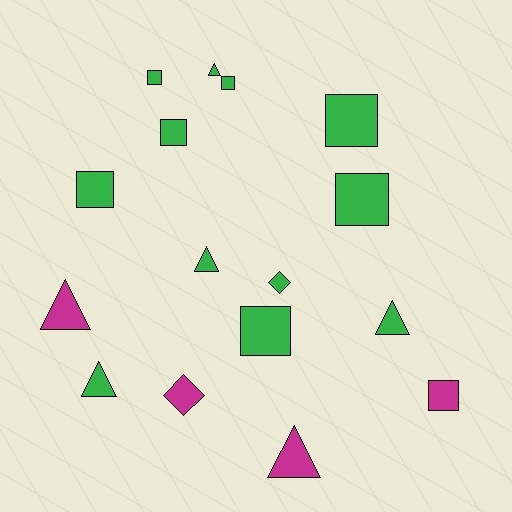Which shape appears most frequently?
Square, with 8 objects.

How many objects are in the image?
There are 16 objects.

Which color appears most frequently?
Green, with 12 objects.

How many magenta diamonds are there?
There is 1 magenta diamond.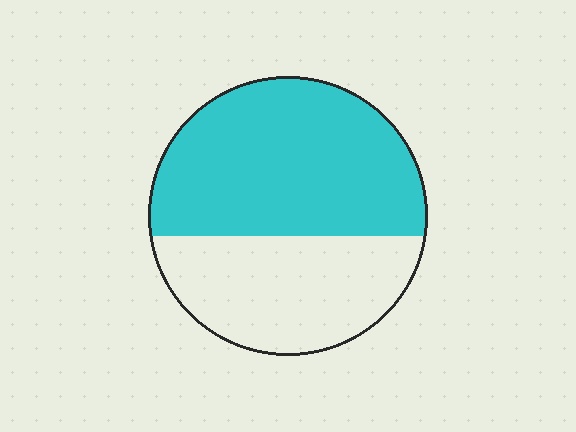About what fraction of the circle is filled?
About three fifths (3/5).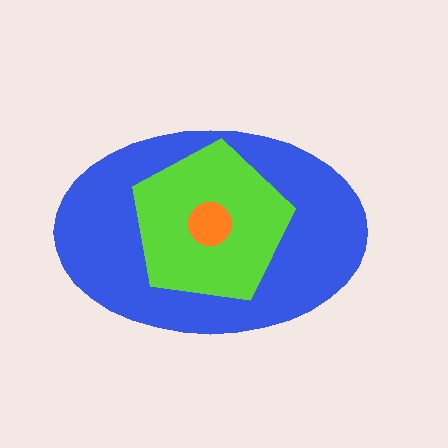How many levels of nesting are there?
3.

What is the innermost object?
The orange circle.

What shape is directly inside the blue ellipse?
The lime pentagon.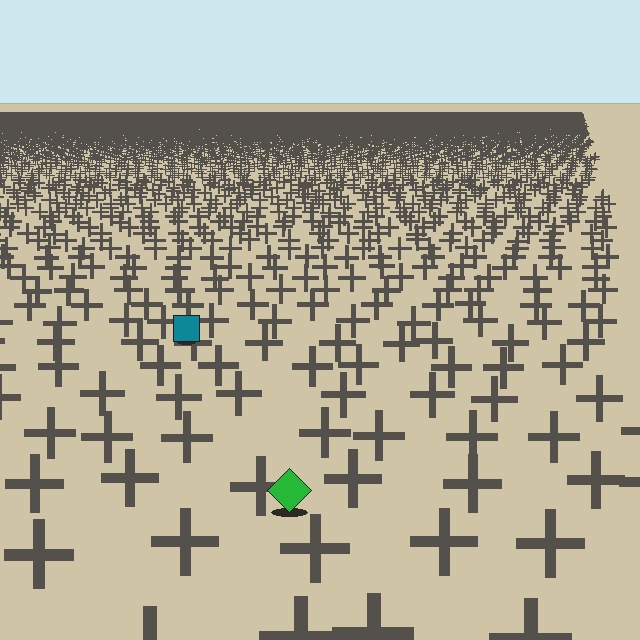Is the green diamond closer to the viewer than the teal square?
Yes. The green diamond is closer — you can tell from the texture gradient: the ground texture is coarser near it.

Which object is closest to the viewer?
The green diamond is closest. The texture marks near it are larger and more spread out.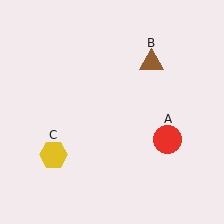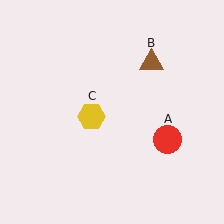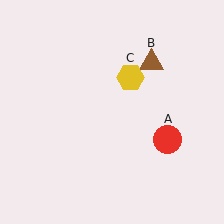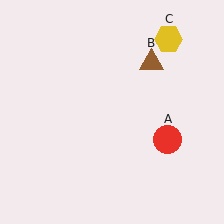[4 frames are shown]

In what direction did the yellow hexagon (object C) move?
The yellow hexagon (object C) moved up and to the right.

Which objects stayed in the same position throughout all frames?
Red circle (object A) and brown triangle (object B) remained stationary.